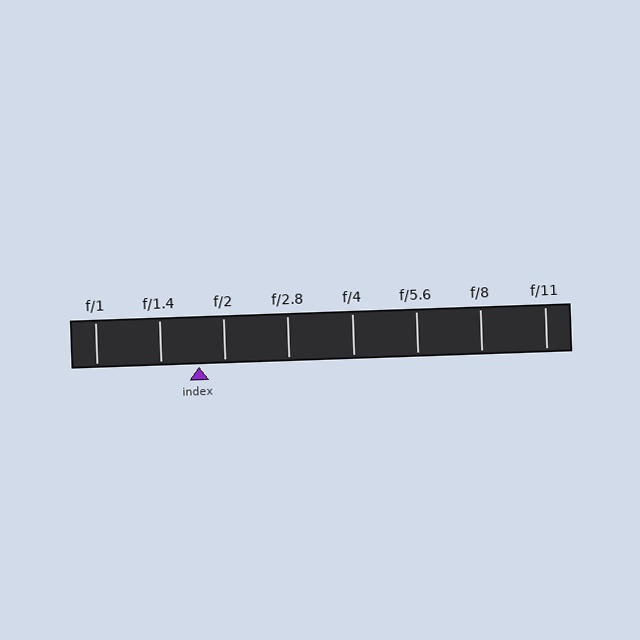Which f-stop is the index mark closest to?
The index mark is closest to f/2.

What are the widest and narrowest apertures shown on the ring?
The widest aperture shown is f/1 and the narrowest is f/11.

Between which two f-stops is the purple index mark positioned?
The index mark is between f/1.4 and f/2.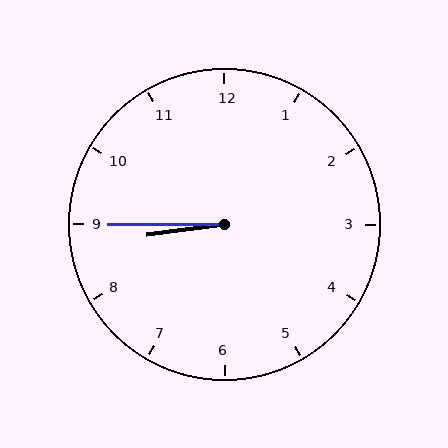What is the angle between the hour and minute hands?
Approximately 8 degrees.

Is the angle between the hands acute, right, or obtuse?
It is acute.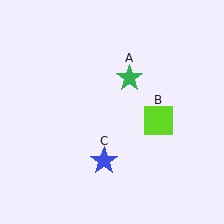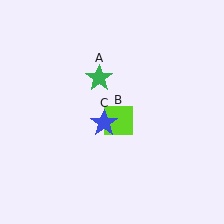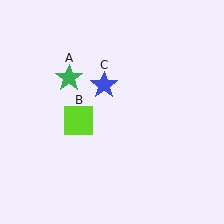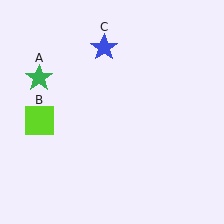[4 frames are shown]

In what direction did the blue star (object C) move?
The blue star (object C) moved up.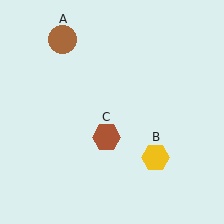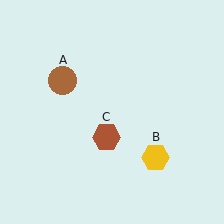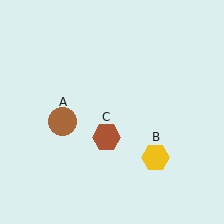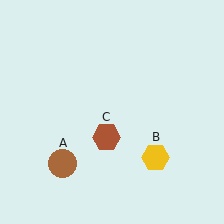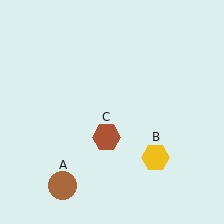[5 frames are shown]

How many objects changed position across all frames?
1 object changed position: brown circle (object A).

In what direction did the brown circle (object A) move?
The brown circle (object A) moved down.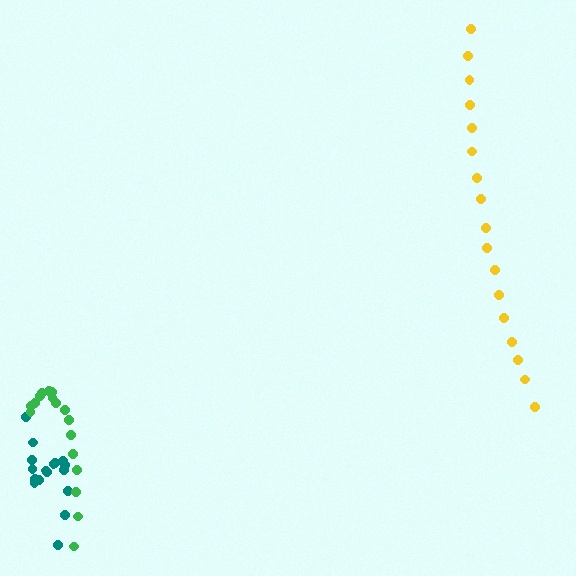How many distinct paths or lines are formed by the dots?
There are 3 distinct paths.